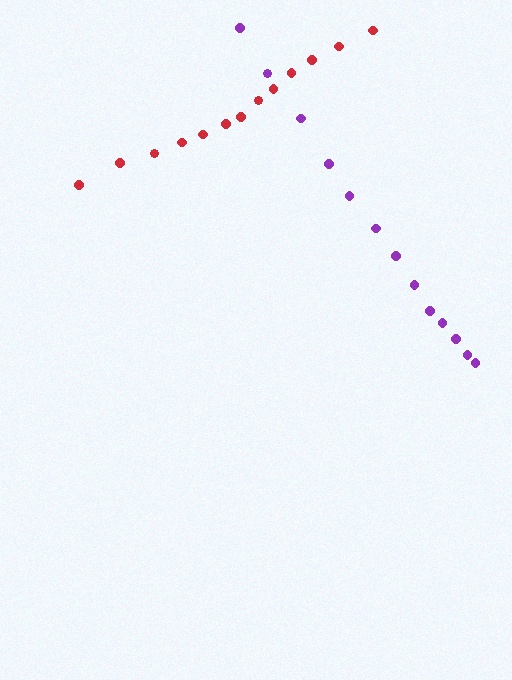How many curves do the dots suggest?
There are 2 distinct paths.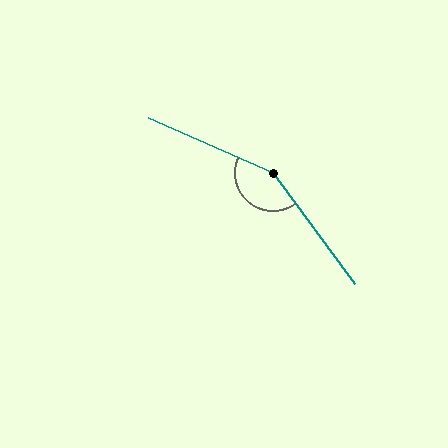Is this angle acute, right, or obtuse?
It is obtuse.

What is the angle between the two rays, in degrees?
Approximately 150 degrees.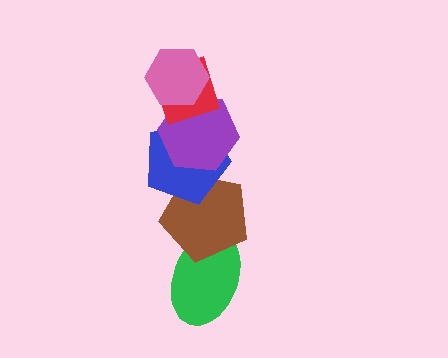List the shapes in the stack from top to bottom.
From top to bottom: the pink hexagon, the red diamond, the purple hexagon, the blue pentagon, the brown pentagon, the green ellipse.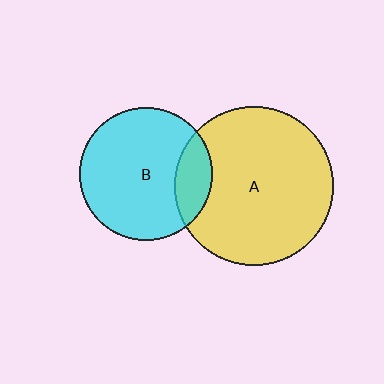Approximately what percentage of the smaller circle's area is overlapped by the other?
Approximately 20%.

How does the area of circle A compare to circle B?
Approximately 1.4 times.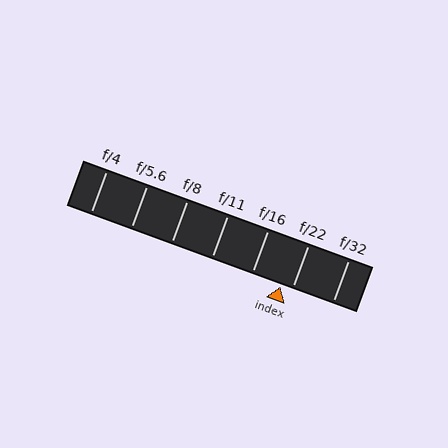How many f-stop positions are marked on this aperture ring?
There are 7 f-stop positions marked.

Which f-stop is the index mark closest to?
The index mark is closest to f/22.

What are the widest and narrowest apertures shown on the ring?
The widest aperture shown is f/4 and the narrowest is f/32.